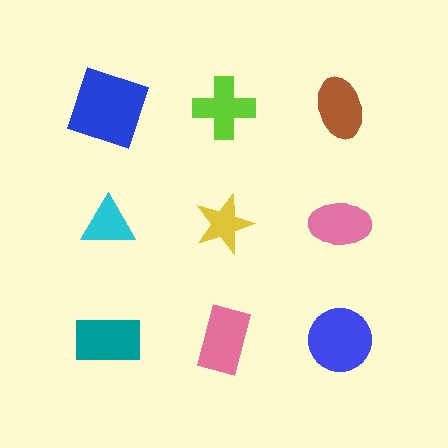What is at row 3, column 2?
A pink rectangle.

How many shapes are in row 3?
3 shapes.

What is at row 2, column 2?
A yellow star.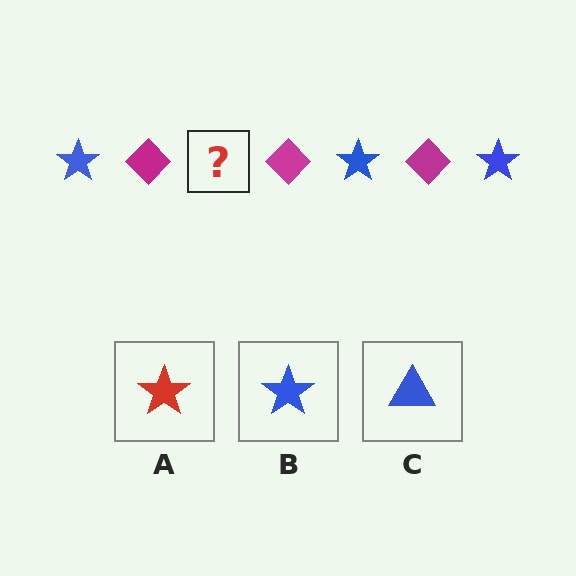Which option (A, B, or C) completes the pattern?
B.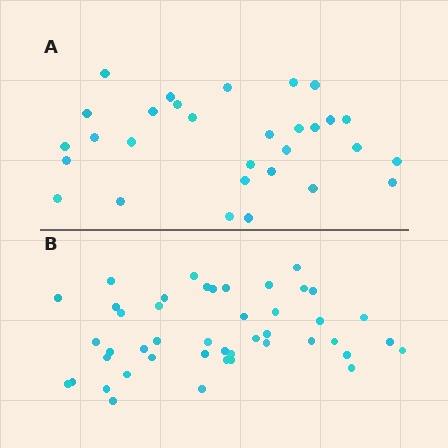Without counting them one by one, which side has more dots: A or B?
Region B (the bottom region) has more dots.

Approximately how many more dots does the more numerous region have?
Region B has approximately 15 more dots than region A.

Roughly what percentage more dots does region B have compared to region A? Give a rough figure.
About 50% more.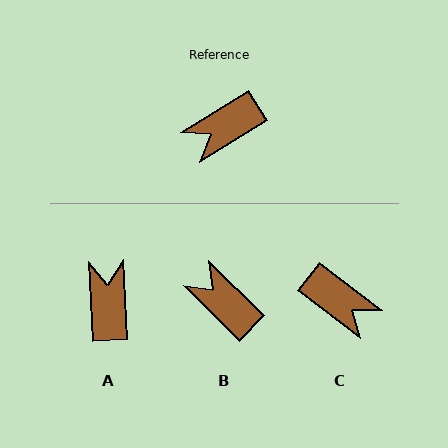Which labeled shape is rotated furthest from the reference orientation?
A, about 119 degrees away.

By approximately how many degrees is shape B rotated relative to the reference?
Approximately 76 degrees clockwise.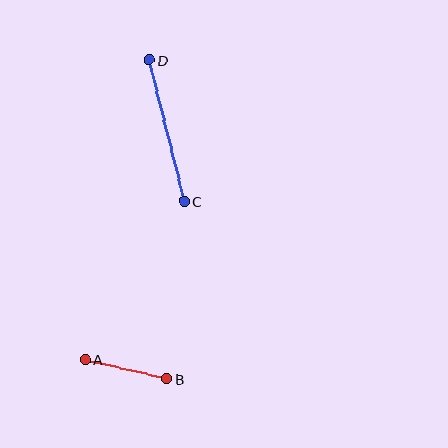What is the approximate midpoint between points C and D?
The midpoint is at approximately (167, 131) pixels.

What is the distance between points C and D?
The distance is approximately 146 pixels.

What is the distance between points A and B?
The distance is approximately 83 pixels.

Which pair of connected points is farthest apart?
Points C and D are farthest apart.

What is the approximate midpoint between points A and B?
The midpoint is at approximately (126, 369) pixels.